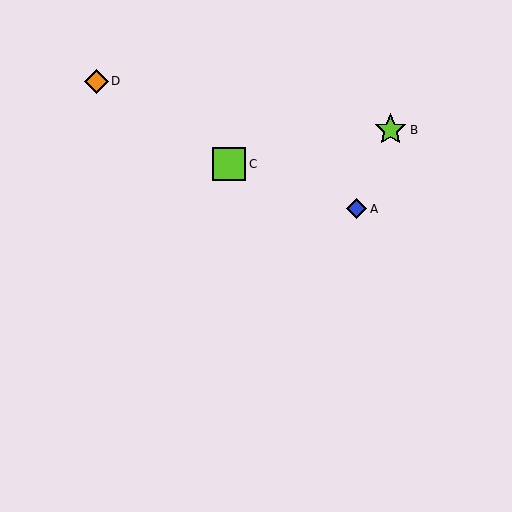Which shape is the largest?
The lime square (labeled C) is the largest.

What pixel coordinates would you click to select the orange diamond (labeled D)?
Click at (96, 81) to select the orange diamond D.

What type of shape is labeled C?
Shape C is a lime square.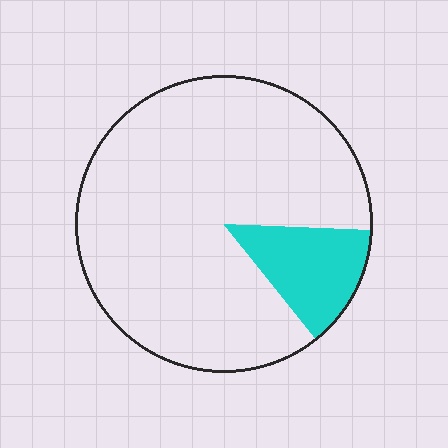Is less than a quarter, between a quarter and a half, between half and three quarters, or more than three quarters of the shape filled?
Less than a quarter.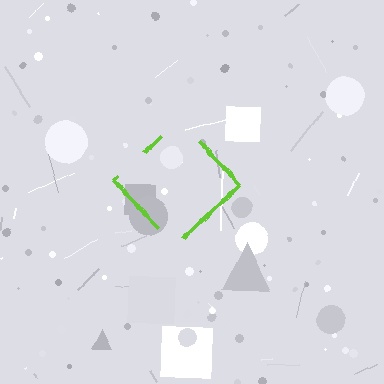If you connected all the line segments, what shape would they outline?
They would outline a diamond.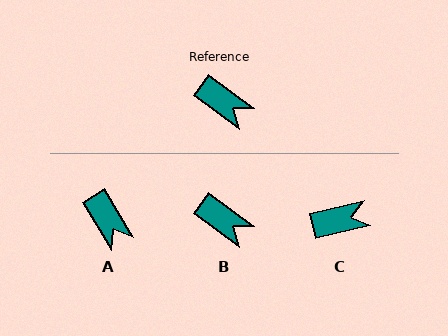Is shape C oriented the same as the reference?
No, it is off by about 50 degrees.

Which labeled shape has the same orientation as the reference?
B.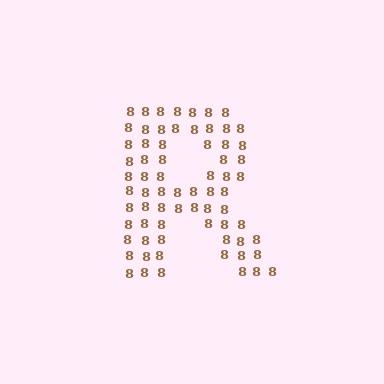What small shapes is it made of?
It is made of small digit 8's.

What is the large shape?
The large shape is the letter R.